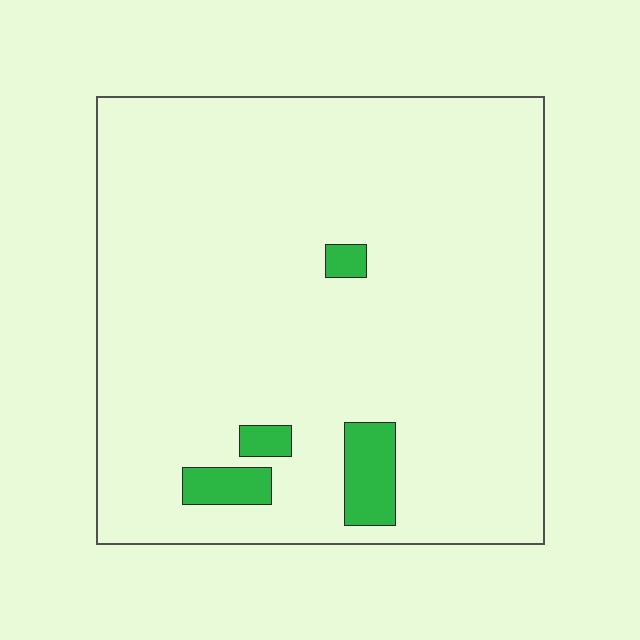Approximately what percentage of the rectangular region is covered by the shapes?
Approximately 5%.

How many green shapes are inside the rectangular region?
4.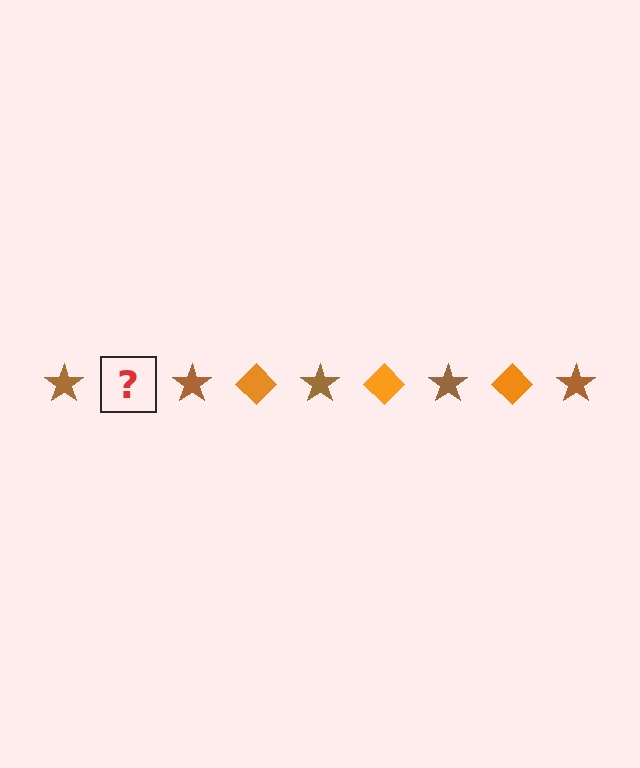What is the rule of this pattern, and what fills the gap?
The rule is that the pattern alternates between brown star and orange diamond. The gap should be filled with an orange diamond.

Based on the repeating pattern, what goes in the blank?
The blank should be an orange diamond.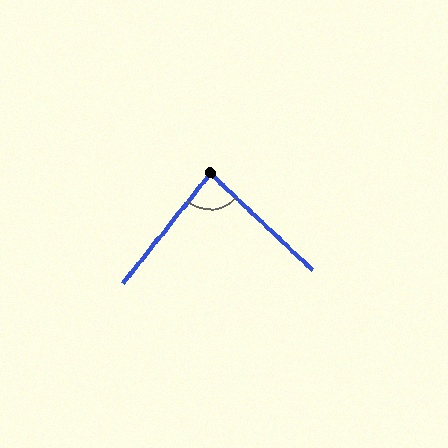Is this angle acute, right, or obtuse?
It is acute.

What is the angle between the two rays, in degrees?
Approximately 85 degrees.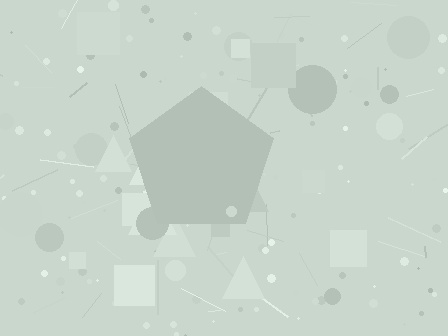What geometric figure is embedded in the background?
A pentagon is embedded in the background.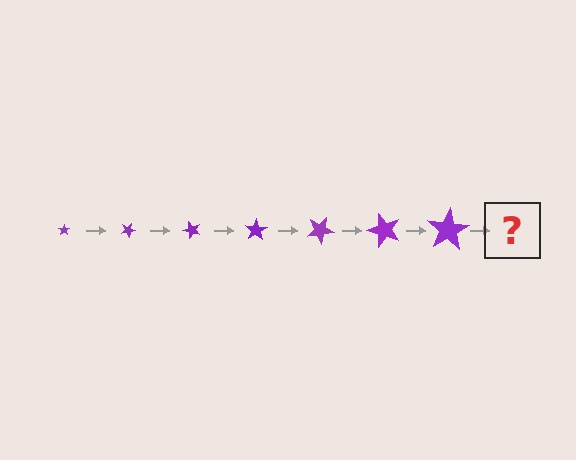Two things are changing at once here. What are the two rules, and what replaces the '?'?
The two rules are that the star grows larger each step and it rotates 25 degrees each step. The '?' should be a star, larger than the previous one and rotated 175 degrees from the start.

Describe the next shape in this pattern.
It should be a star, larger than the previous one and rotated 175 degrees from the start.